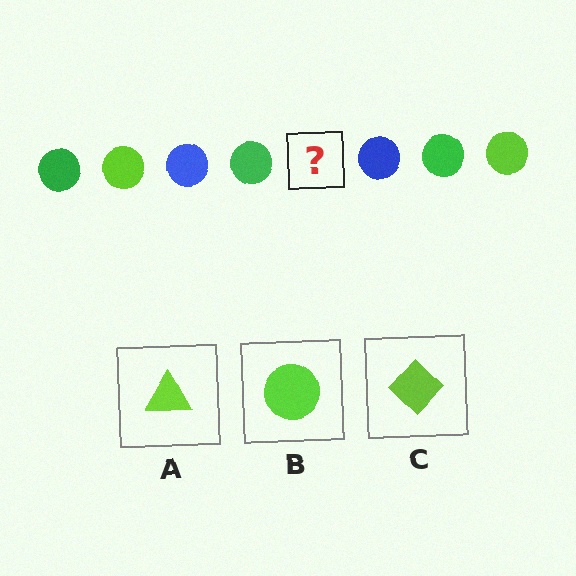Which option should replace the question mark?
Option B.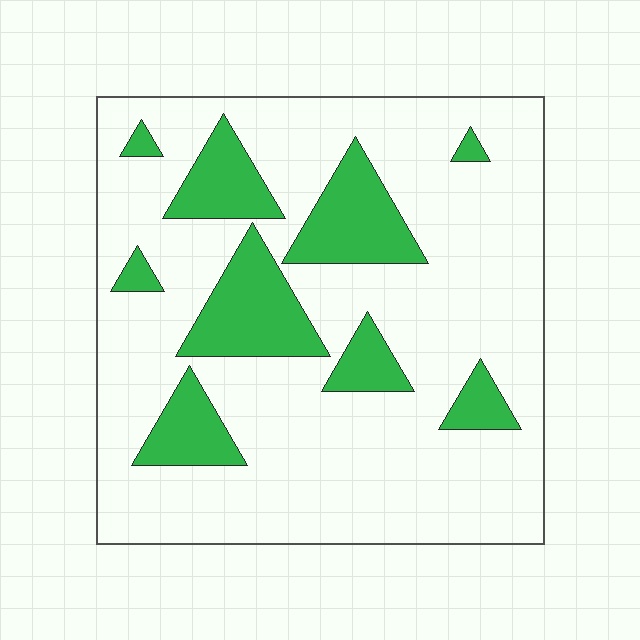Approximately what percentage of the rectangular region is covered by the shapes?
Approximately 20%.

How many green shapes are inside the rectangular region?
9.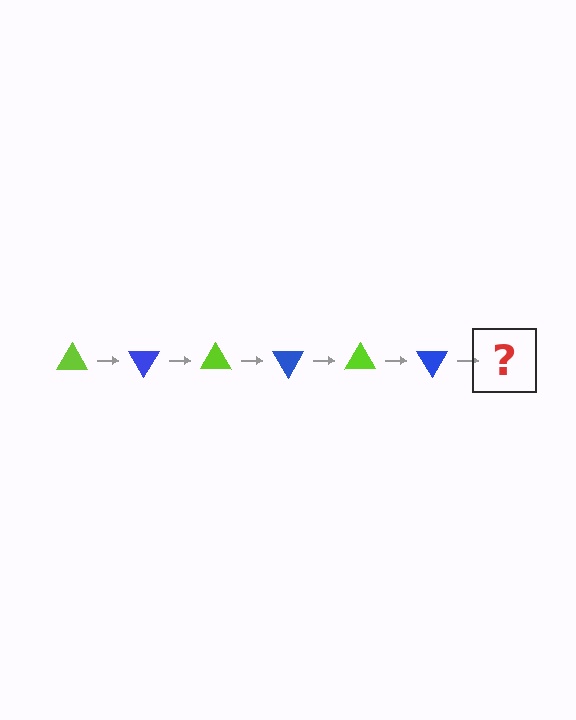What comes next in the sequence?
The next element should be a lime triangle, rotated 360 degrees from the start.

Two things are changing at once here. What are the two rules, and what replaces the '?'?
The two rules are that it rotates 60 degrees each step and the color cycles through lime and blue. The '?' should be a lime triangle, rotated 360 degrees from the start.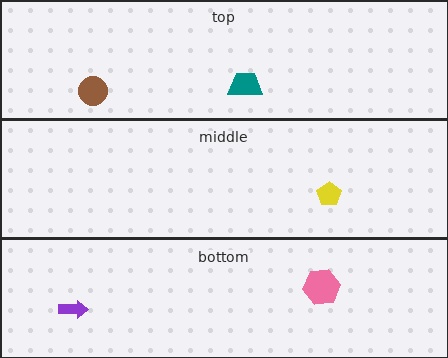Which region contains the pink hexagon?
The bottom region.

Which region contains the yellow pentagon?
The middle region.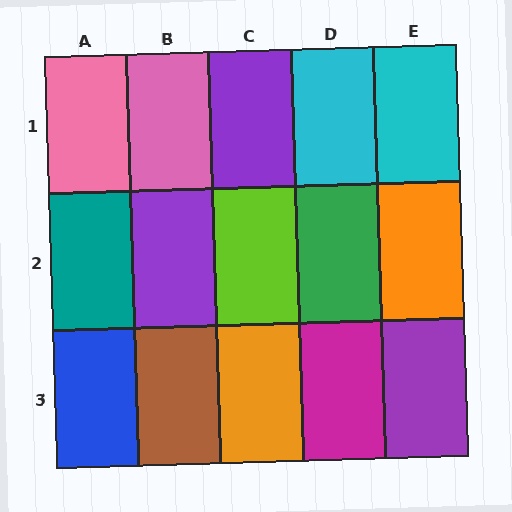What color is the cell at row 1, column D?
Cyan.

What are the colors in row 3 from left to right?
Blue, brown, orange, magenta, purple.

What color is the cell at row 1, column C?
Purple.